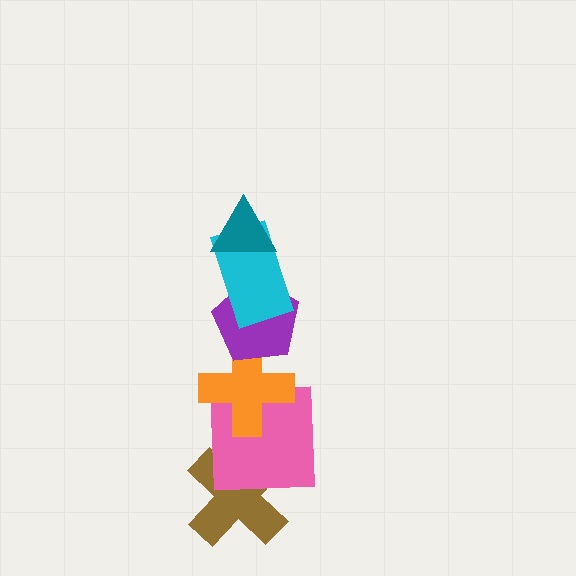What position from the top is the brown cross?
The brown cross is 6th from the top.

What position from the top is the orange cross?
The orange cross is 4th from the top.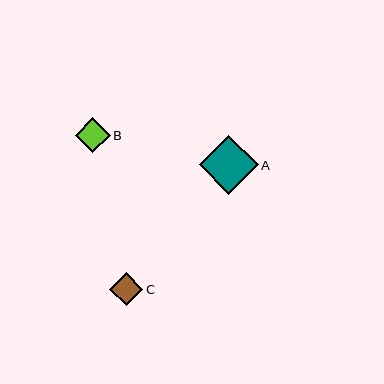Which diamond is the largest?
Diamond A is the largest with a size of approximately 58 pixels.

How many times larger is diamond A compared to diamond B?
Diamond A is approximately 1.7 times the size of diamond B.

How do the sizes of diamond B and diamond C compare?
Diamond B and diamond C are approximately the same size.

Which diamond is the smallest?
Diamond C is the smallest with a size of approximately 33 pixels.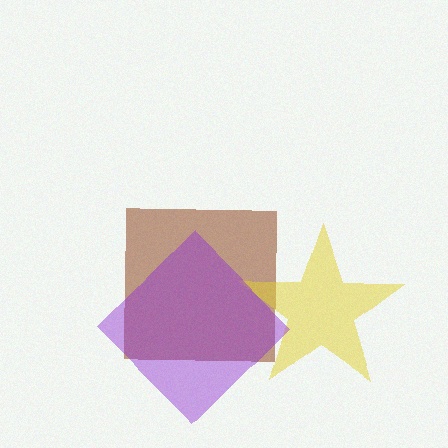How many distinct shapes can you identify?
There are 3 distinct shapes: a brown square, a yellow star, a purple diamond.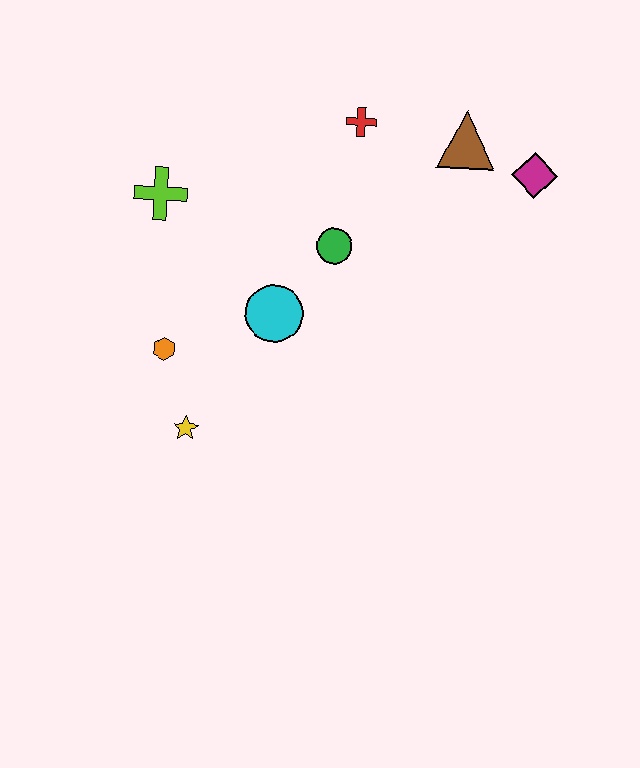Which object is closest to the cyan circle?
The green circle is closest to the cyan circle.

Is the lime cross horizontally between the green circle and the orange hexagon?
No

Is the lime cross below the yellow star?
No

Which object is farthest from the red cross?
The yellow star is farthest from the red cross.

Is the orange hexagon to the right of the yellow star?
No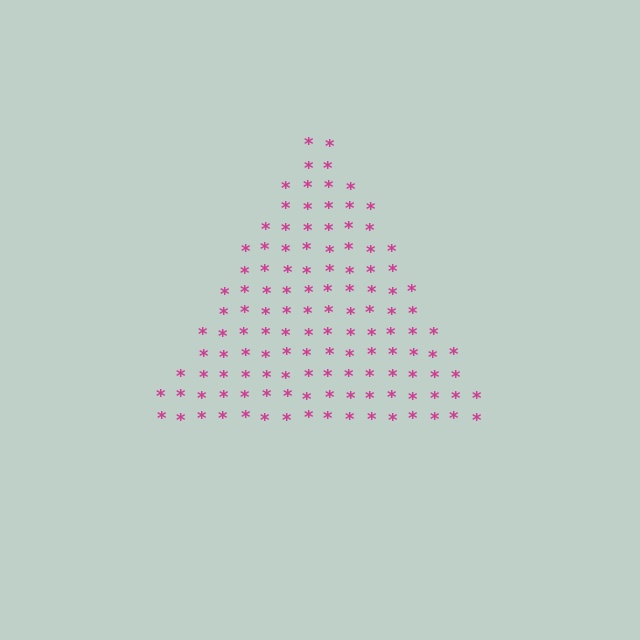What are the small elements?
The small elements are asterisks.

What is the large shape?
The large shape is a triangle.